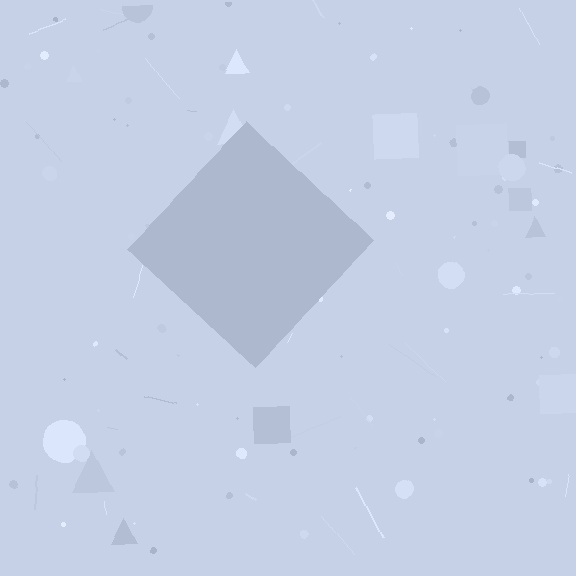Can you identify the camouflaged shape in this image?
The camouflaged shape is a diamond.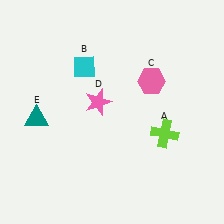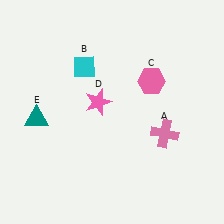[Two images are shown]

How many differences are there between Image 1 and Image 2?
There is 1 difference between the two images.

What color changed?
The cross (A) changed from lime in Image 1 to pink in Image 2.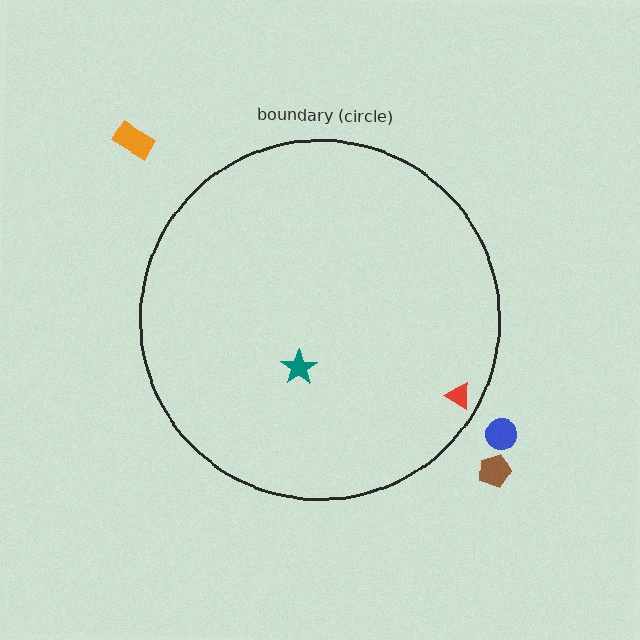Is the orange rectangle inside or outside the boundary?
Outside.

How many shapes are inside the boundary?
2 inside, 3 outside.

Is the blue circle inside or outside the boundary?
Outside.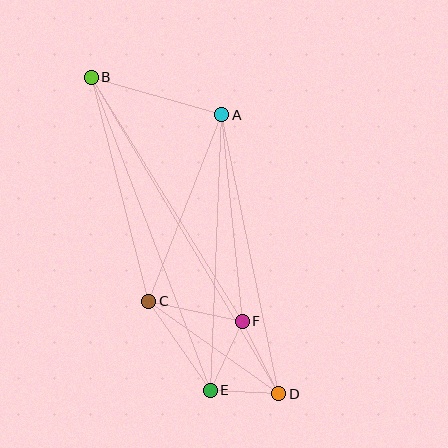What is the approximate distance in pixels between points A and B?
The distance between A and B is approximately 136 pixels.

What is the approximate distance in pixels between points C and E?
The distance between C and E is approximately 109 pixels.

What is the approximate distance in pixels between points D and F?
The distance between D and F is approximately 82 pixels.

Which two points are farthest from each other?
Points B and D are farthest from each other.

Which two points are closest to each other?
Points D and E are closest to each other.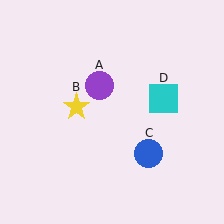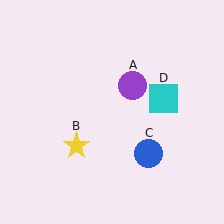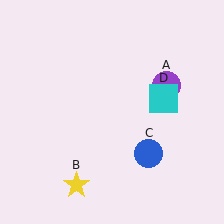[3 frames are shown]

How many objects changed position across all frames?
2 objects changed position: purple circle (object A), yellow star (object B).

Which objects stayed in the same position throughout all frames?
Blue circle (object C) and cyan square (object D) remained stationary.